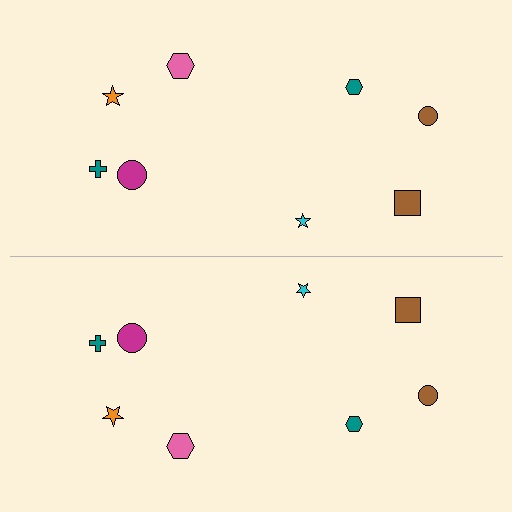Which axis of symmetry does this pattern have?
The pattern has a horizontal axis of symmetry running through the center of the image.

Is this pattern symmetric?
Yes, this pattern has bilateral (reflection) symmetry.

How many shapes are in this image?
There are 16 shapes in this image.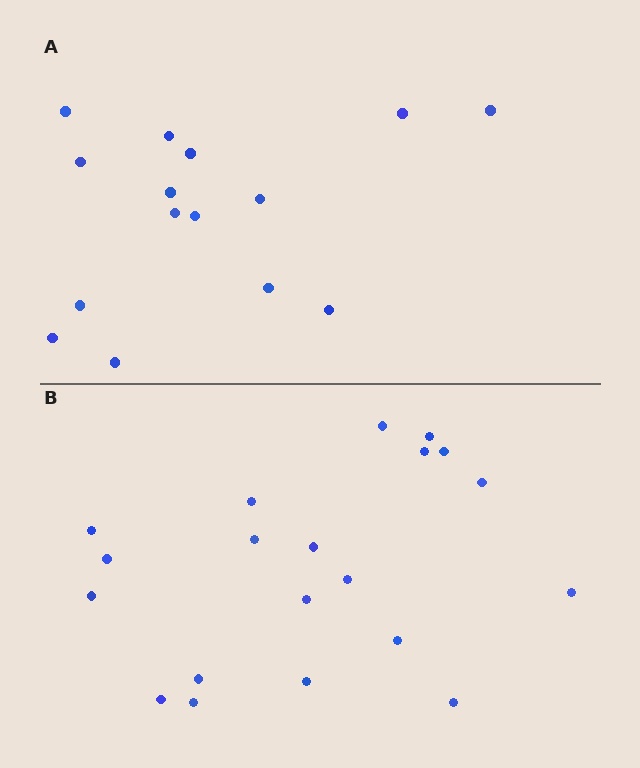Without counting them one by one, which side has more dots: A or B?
Region B (the bottom region) has more dots.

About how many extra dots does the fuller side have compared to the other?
Region B has about 5 more dots than region A.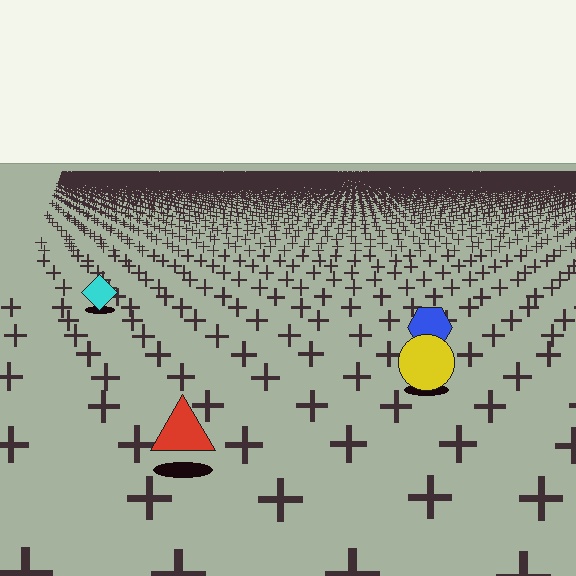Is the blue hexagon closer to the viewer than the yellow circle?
No. The yellow circle is closer — you can tell from the texture gradient: the ground texture is coarser near it.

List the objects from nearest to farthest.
From nearest to farthest: the red triangle, the yellow circle, the blue hexagon, the cyan diamond.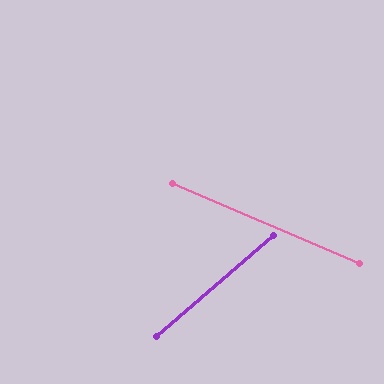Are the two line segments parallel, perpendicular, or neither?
Neither parallel nor perpendicular — they differ by about 64°.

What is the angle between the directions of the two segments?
Approximately 64 degrees.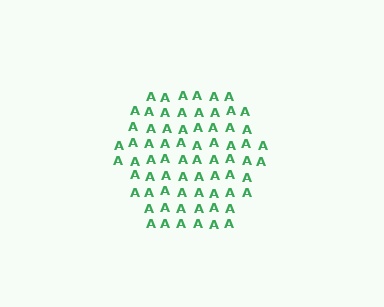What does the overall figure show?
The overall figure shows a hexagon.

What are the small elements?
The small elements are letter A's.